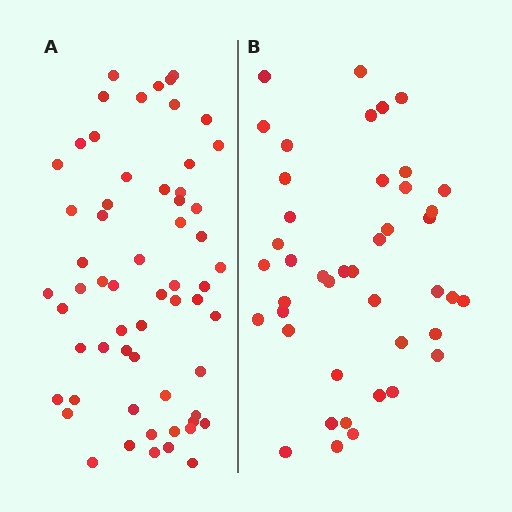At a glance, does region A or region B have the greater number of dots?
Region A (the left region) has more dots.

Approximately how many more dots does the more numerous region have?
Region A has approximately 15 more dots than region B.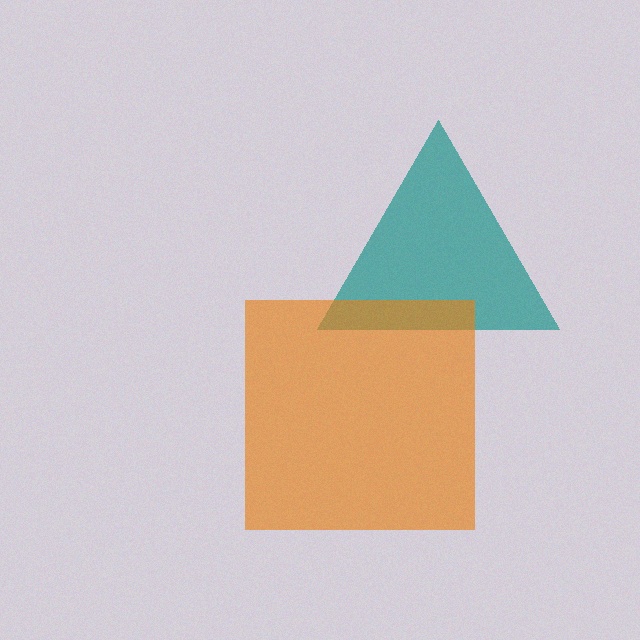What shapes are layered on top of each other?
The layered shapes are: a teal triangle, an orange square.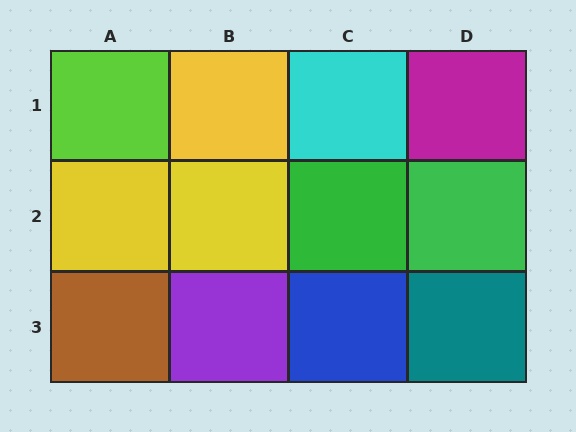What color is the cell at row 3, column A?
Brown.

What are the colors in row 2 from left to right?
Yellow, yellow, green, green.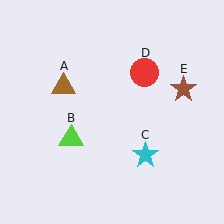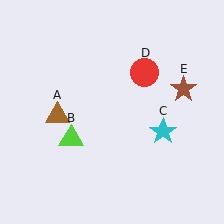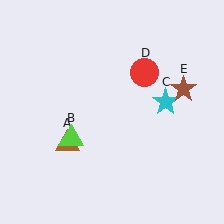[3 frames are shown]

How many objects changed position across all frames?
2 objects changed position: brown triangle (object A), cyan star (object C).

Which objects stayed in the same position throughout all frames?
Lime triangle (object B) and red circle (object D) and brown star (object E) remained stationary.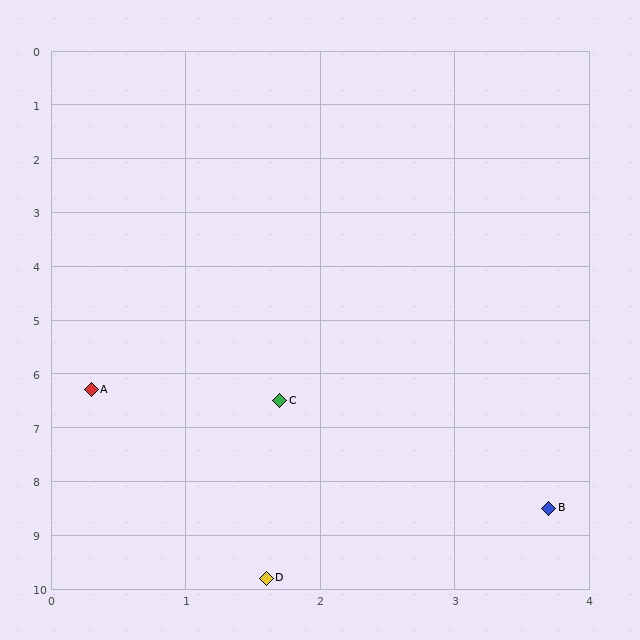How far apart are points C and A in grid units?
Points C and A are about 1.4 grid units apart.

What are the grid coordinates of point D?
Point D is at approximately (1.6, 9.8).